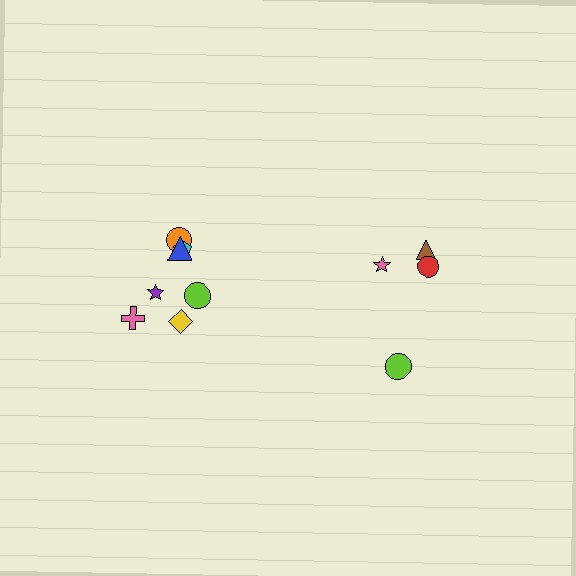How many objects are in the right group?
There are 4 objects.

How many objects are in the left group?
There are 7 objects.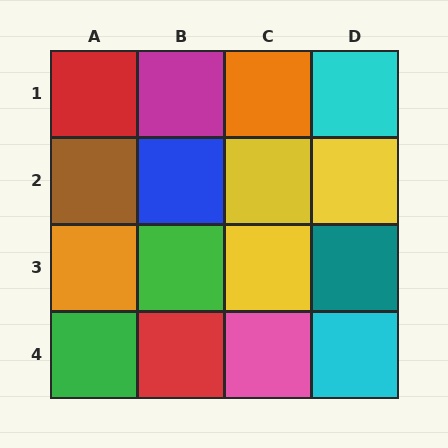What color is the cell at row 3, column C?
Yellow.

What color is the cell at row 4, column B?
Red.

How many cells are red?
2 cells are red.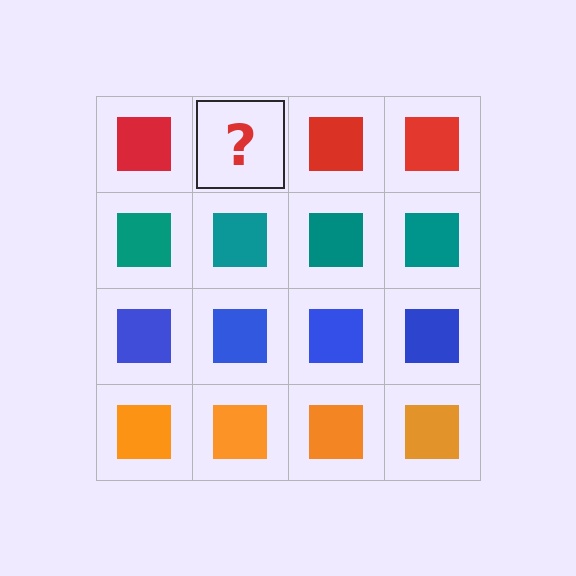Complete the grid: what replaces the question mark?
The question mark should be replaced with a red square.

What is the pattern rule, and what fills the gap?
The rule is that each row has a consistent color. The gap should be filled with a red square.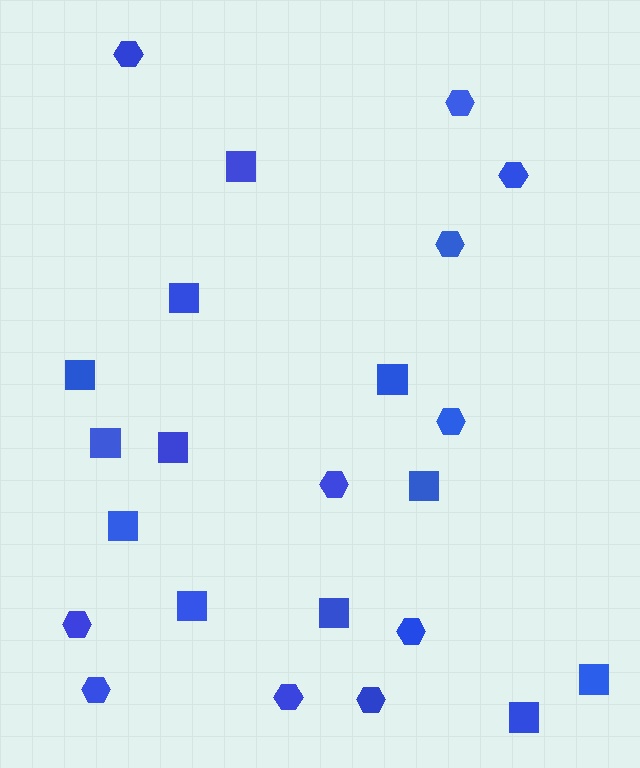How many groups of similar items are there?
There are 2 groups: one group of hexagons (11) and one group of squares (12).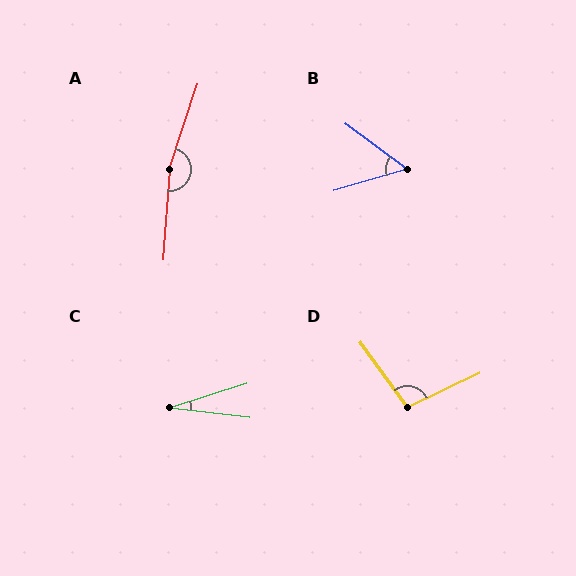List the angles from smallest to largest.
C (24°), B (53°), D (101°), A (166°).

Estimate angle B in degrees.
Approximately 53 degrees.